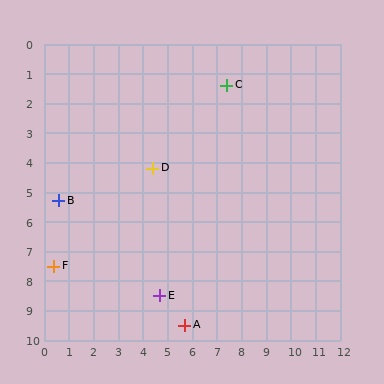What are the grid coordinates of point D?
Point D is at approximately (4.4, 4.2).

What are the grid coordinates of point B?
Point B is at approximately (0.6, 5.3).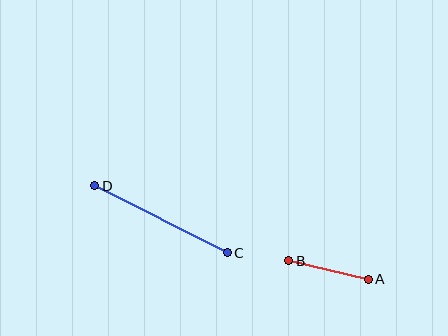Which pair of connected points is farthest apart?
Points C and D are farthest apart.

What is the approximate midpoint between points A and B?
The midpoint is at approximately (328, 270) pixels.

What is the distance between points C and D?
The distance is approximately 149 pixels.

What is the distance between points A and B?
The distance is approximately 82 pixels.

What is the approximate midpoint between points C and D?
The midpoint is at approximately (161, 219) pixels.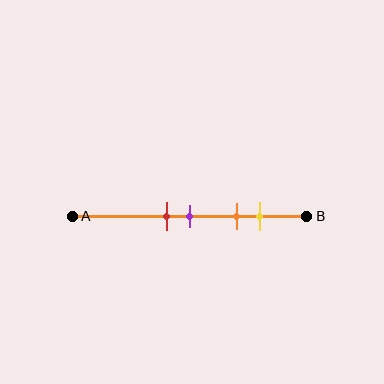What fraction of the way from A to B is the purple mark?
The purple mark is approximately 50% (0.5) of the way from A to B.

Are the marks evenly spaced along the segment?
No, the marks are not evenly spaced.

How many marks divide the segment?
There are 4 marks dividing the segment.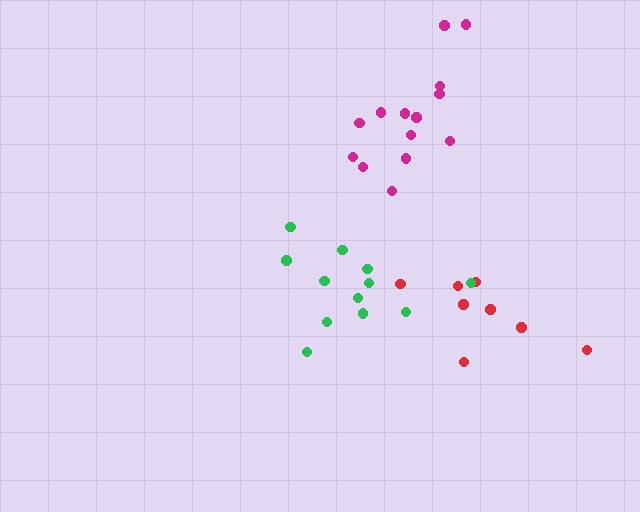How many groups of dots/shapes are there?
There are 3 groups.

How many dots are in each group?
Group 1: 8 dots, Group 2: 12 dots, Group 3: 14 dots (34 total).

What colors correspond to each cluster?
The clusters are colored: red, green, magenta.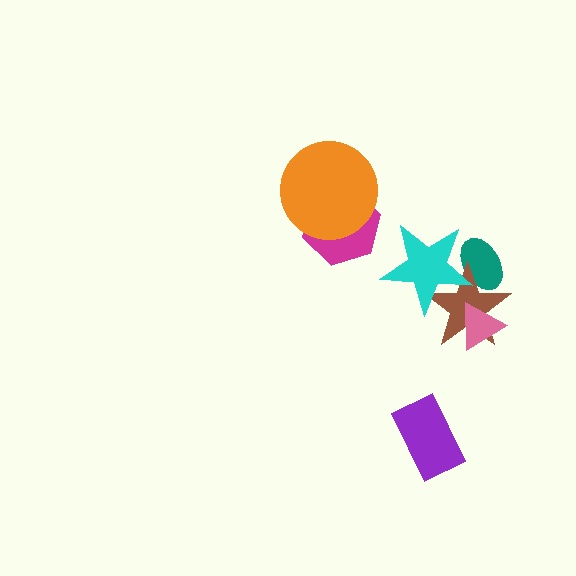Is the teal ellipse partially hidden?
Yes, it is partially covered by another shape.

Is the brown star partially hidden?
Yes, it is partially covered by another shape.